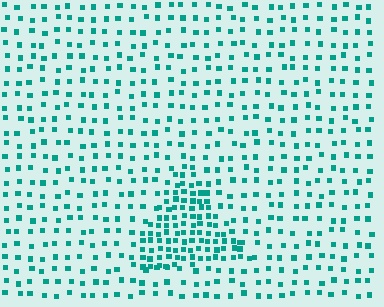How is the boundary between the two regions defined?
The boundary is defined by a change in element density (approximately 2.4x ratio). All elements are the same color, size, and shape.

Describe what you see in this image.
The image contains small teal elements arranged at two different densities. A triangle-shaped region is visible where the elements are more densely packed than the surrounding area.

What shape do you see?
I see a triangle.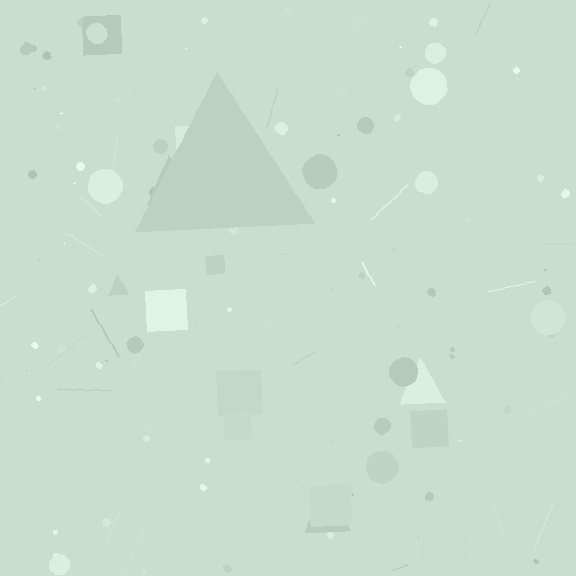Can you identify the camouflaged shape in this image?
The camouflaged shape is a triangle.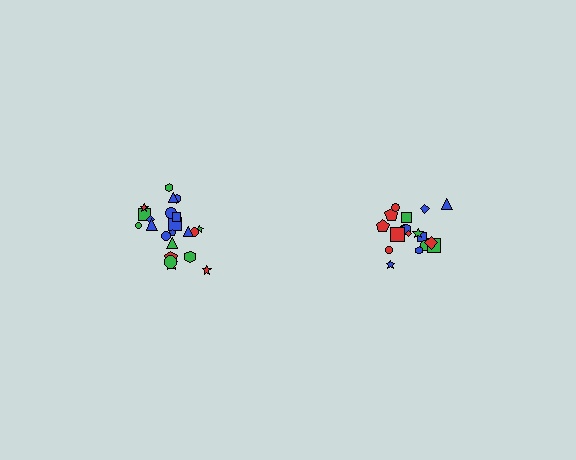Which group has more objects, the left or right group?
The left group.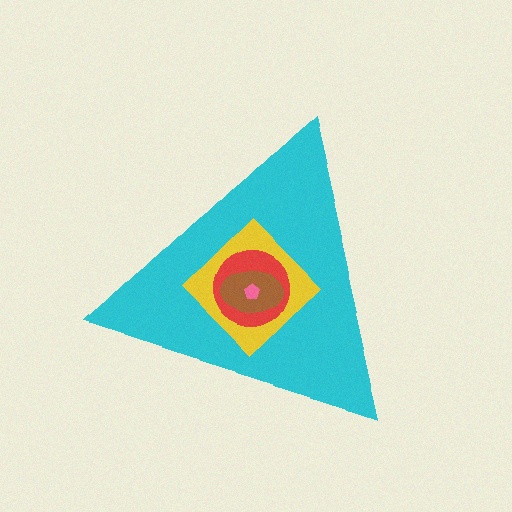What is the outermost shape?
The cyan triangle.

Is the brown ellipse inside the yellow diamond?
Yes.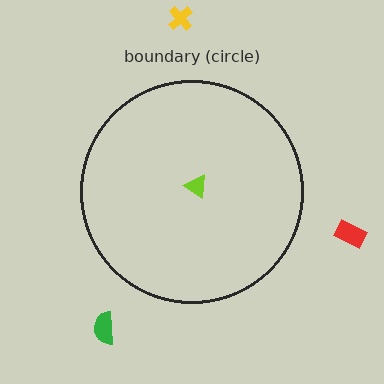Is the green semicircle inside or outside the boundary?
Outside.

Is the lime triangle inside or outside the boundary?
Inside.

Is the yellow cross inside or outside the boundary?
Outside.